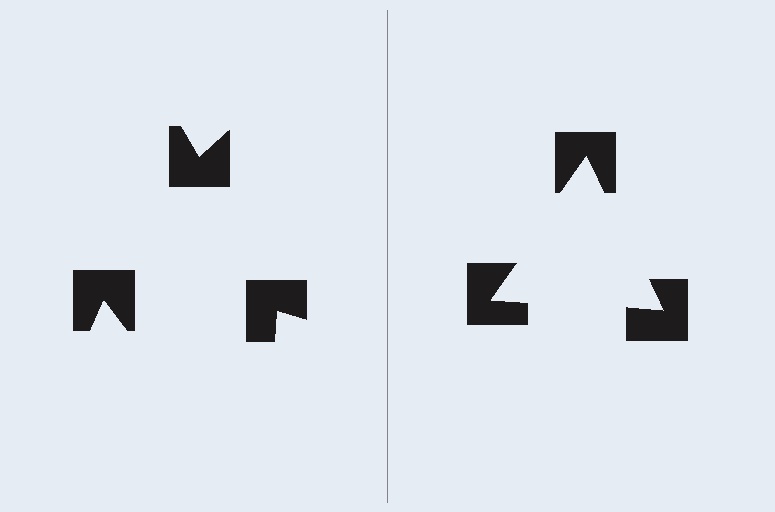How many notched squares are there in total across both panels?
6 — 3 on each side.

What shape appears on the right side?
An illusory triangle.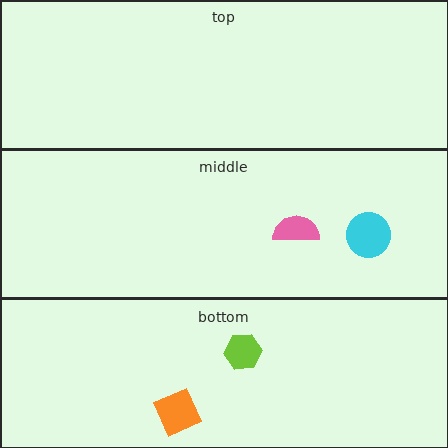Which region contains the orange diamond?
The bottom region.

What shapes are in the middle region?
The cyan circle, the pink semicircle.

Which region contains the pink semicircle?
The middle region.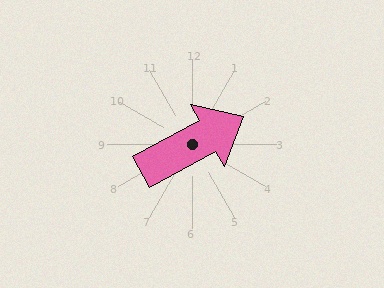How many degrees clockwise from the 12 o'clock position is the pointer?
Approximately 62 degrees.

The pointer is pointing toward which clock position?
Roughly 2 o'clock.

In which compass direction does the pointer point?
Northeast.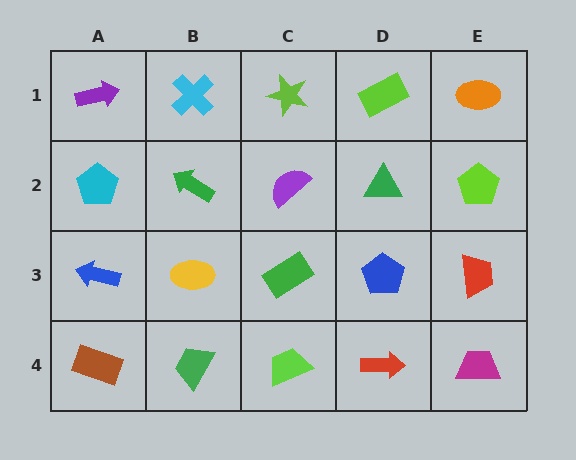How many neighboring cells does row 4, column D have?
3.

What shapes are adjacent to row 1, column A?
A cyan pentagon (row 2, column A), a cyan cross (row 1, column B).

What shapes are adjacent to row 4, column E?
A red trapezoid (row 3, column E), a red arrow (row 4, column D).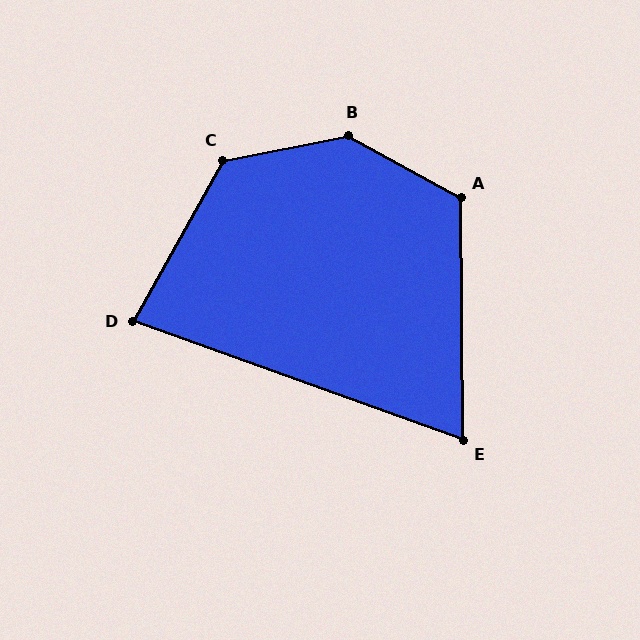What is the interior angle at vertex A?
Approximately 119 degrees (obtuse).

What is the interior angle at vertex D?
Approximately 81 degrees (acute).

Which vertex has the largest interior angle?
B, at approximately 140 degrees.